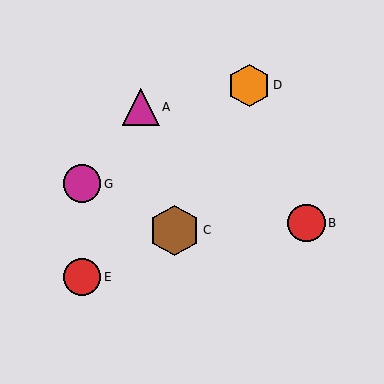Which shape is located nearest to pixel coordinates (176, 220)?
The brown hexagon (labeled C) at (175, 230) is nearest to that location.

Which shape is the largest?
The brown hexagon (labeled C) is the largest.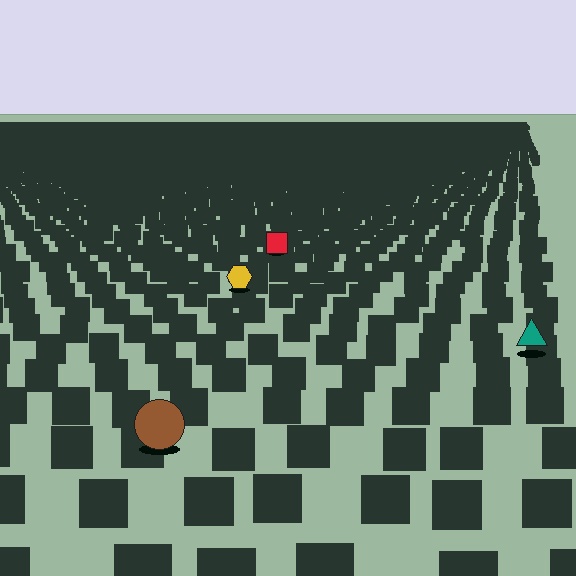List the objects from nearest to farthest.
From nearest to farthest: the brown circle, the teal triangle, the yellow hexagon, the red square.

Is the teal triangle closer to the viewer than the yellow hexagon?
Yes. The teal triangle is closer — you can tell from the texture gradient: the ground texture is coarser near it.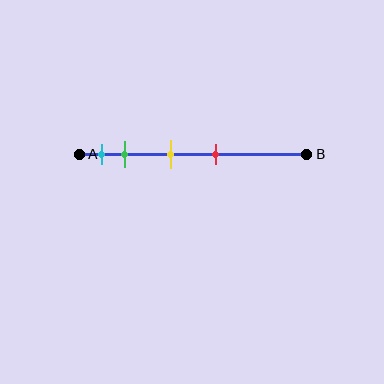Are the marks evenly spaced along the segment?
No, the marks are not evenly spaced.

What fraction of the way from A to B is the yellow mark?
The yellow mark is approximately 40% (0.4) of the way from A to B.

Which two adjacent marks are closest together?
The cyan and green marks are the closest adjacent pair.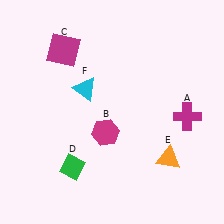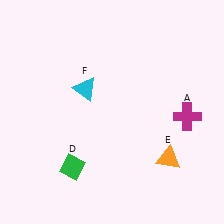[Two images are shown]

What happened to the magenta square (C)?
The magenta square (C) was removed in Image 2. It was in the top-left area of Image 1.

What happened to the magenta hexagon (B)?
The magenta hexagon (B) was removed in Image 2. It was in the bottom-left area of Image 1.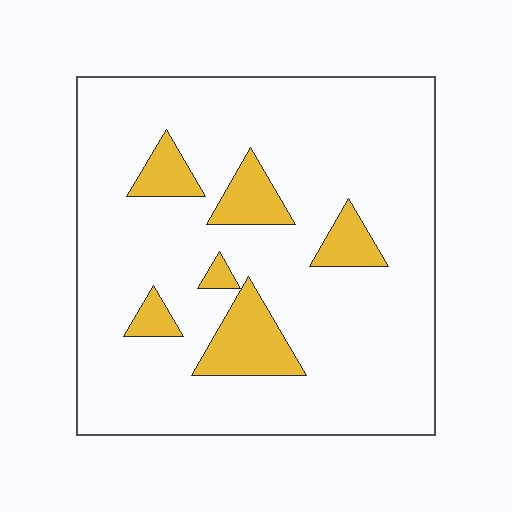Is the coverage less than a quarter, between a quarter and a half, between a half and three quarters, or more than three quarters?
Less than a quarter.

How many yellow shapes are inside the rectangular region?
6.